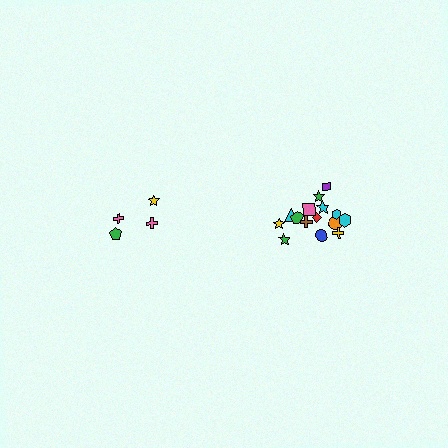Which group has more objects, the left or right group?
The right group.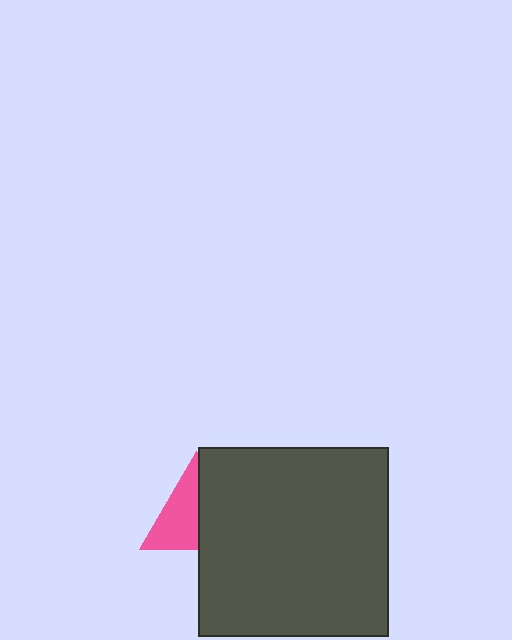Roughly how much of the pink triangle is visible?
About half of it is visible (roughly 52%).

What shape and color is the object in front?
The object in front is a dark gray square.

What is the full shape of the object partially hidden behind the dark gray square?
The partially hidden object is a pink triangle.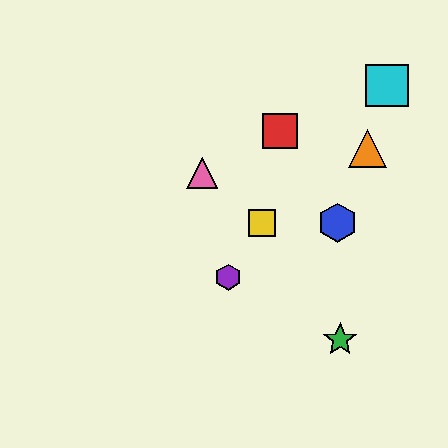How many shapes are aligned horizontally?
2 shapes (the blue hexagon, the yellow square) are aligned horizontally.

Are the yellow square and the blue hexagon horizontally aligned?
Yes, both are at y≈223.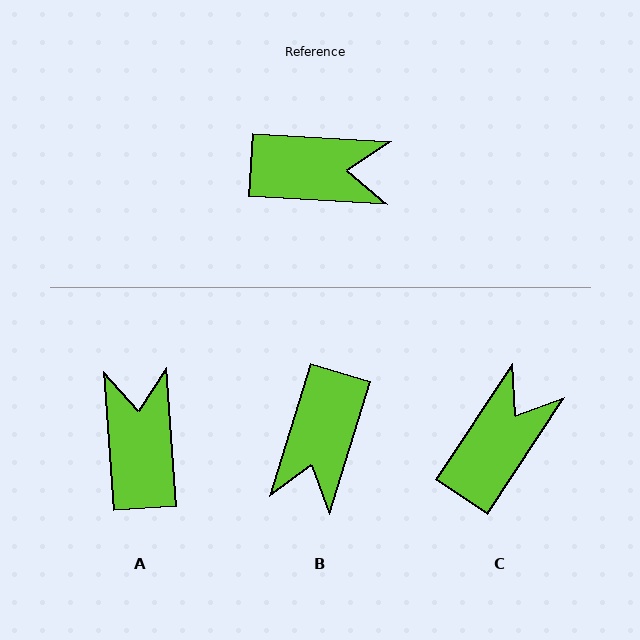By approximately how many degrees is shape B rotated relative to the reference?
Approximately 103 degrees clockwise.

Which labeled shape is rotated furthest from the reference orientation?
B, about 103 degrees away.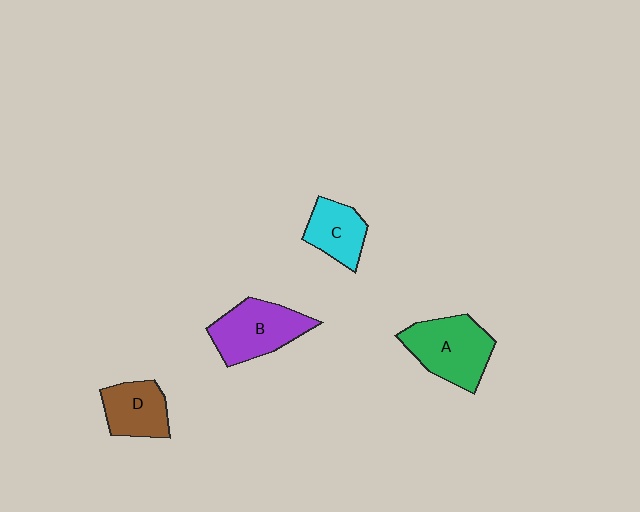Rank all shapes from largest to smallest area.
From largest to smallest: A (green), B (purple), D (brown), C (cyan).